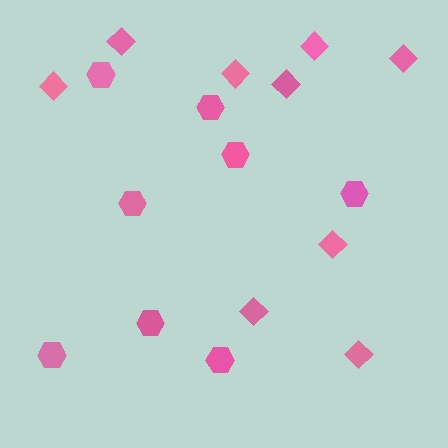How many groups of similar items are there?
There are 2 groups: one group of hexagons (8) and one group of diamonds (9).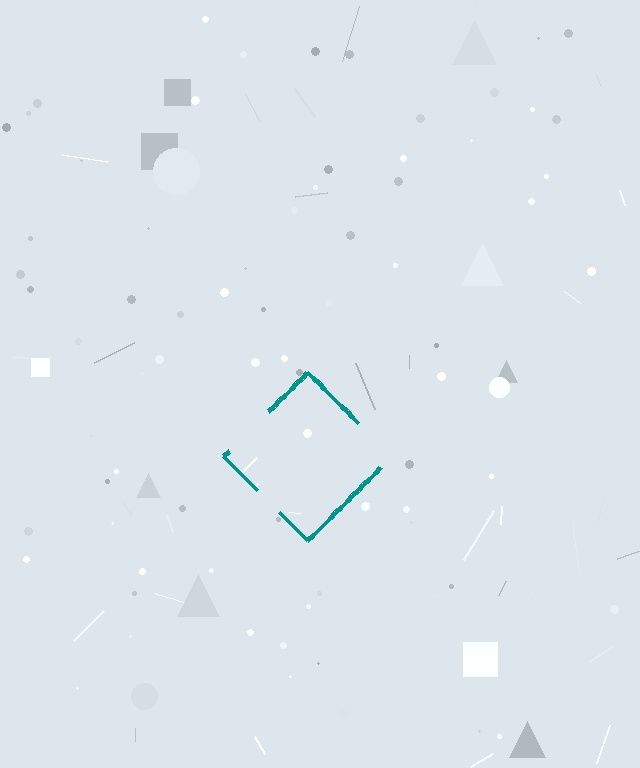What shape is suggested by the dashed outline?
The dashed outline suggests a diamond.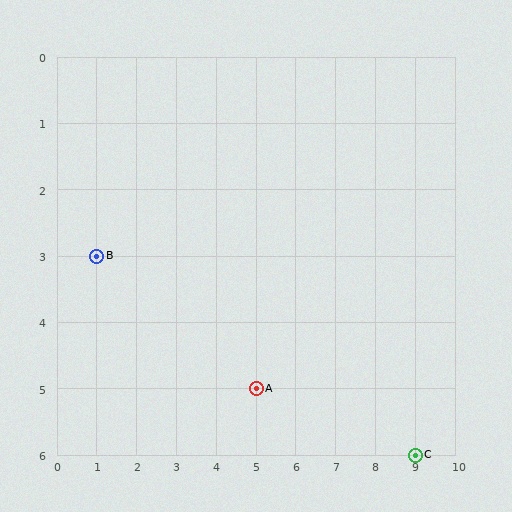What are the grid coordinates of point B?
Point B is at grid coordinates (1, 3).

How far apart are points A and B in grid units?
Points A and B are 4 columns and 2 rows apart (about 4.5 grid units diagonally).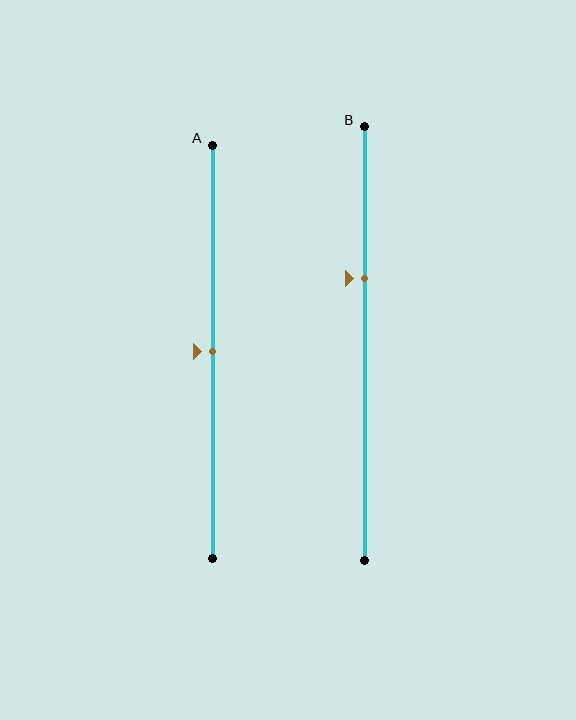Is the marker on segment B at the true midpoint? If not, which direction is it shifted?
No, the marker on segment B is shifted upward by about 15% of the segment length.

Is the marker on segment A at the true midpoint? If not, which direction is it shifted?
Yes, the marker on segment A is at the true midpoint.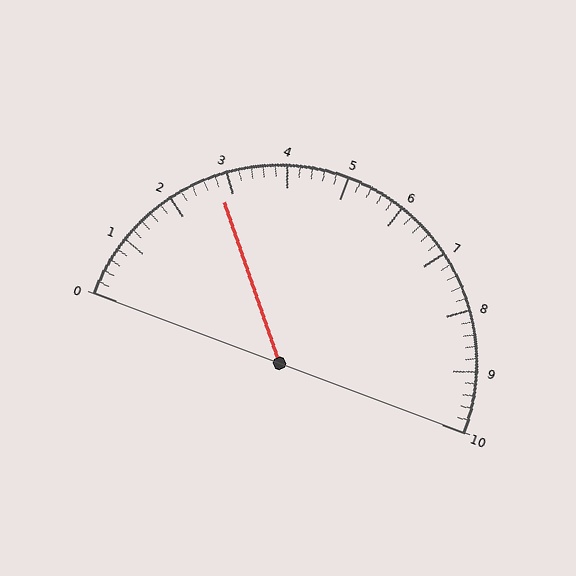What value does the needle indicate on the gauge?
The needle indicates approximately 2.8.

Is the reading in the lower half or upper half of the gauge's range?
The reading is in the lower half of the range (0 to 10).